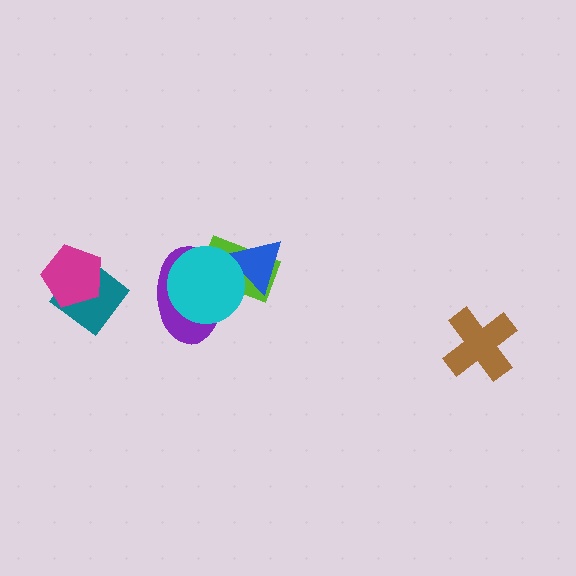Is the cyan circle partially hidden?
No, no other shape covers it.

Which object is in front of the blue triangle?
The cyan circle is in front of the blue triangle.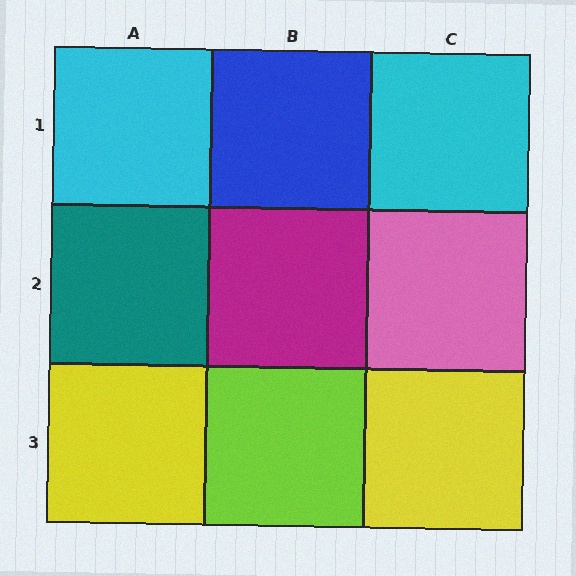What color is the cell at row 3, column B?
Lime.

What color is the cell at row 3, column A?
Yellow.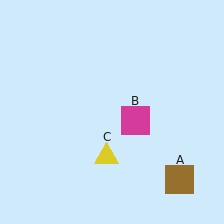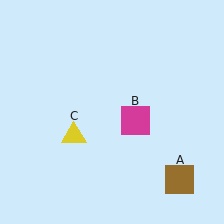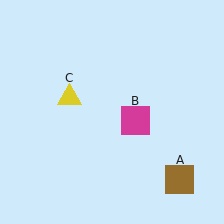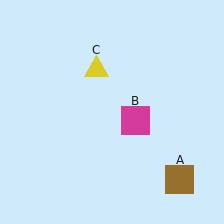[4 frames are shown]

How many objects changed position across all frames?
1 object changed position: yellow triangle (object C).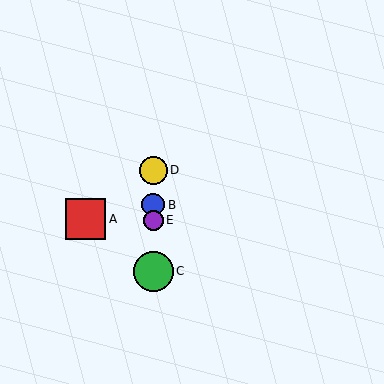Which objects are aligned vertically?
Objects B, C, D, E are aligned vertically.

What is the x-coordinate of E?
Object E is at x≈153.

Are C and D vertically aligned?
Yes, both are at x≈153.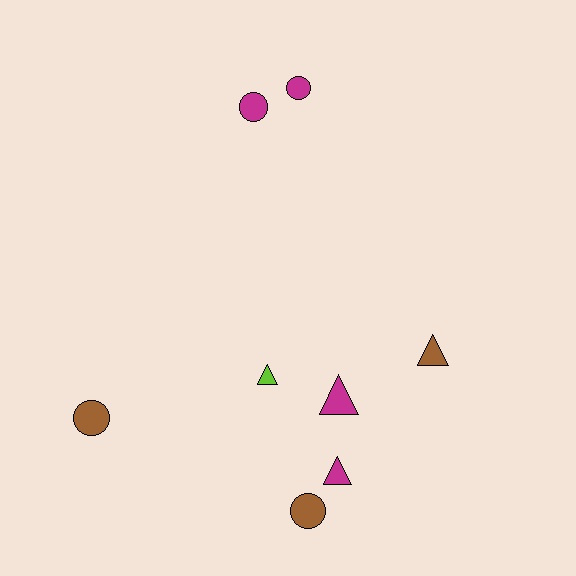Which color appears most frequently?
Magenta, with 4 objects.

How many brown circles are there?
There are 2 brown circles.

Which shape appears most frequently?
Circle, with 4 objects.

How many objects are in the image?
There are 8 objects.